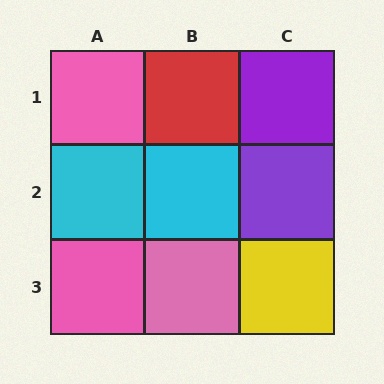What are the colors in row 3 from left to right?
Pink, pink, yellow.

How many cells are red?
1 cell is red.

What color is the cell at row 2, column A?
Cyan.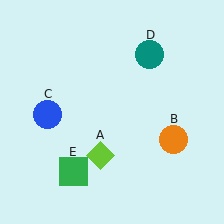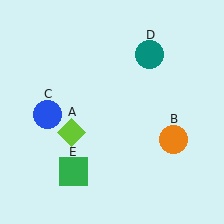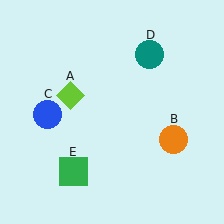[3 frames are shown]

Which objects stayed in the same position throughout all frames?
Orange circle (object B) and blue circle (object C) and teal circle (object D) and green square (object E) remained stationary.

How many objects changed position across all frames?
1 object changed position: lime diamond (object A).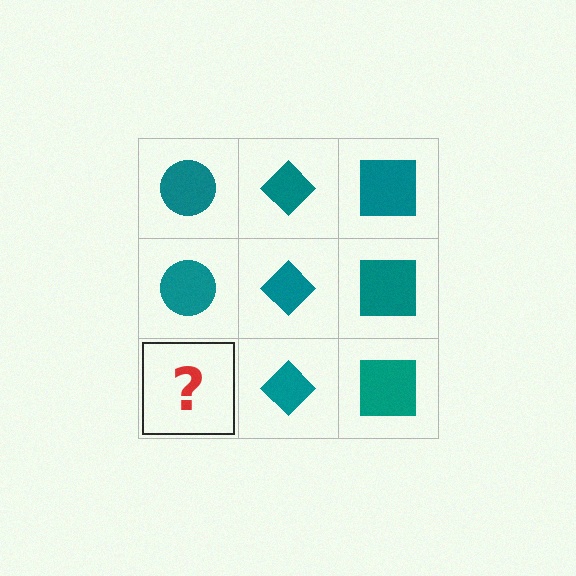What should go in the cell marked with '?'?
The missing cell should contain a teal circle.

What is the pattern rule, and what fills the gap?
The rule is that each column has a consistent shape. The gap should be filled with a teal circle.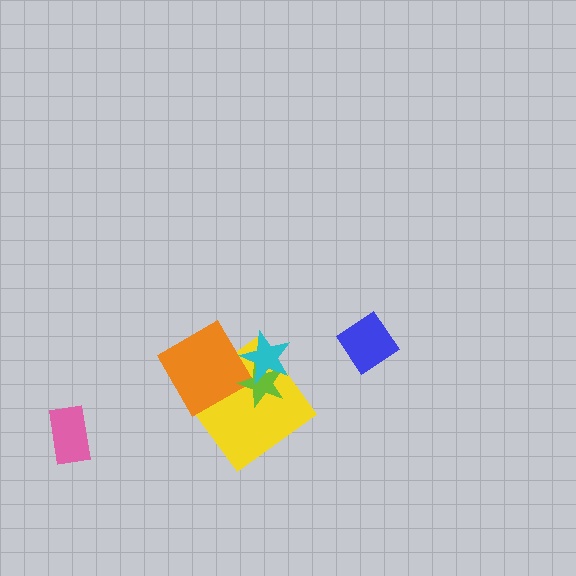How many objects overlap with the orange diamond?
1 object overlaps with the orange diamond.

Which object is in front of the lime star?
The cyan star is in front of the lime star.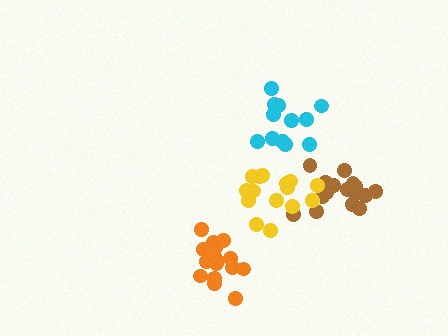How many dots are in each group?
Group 1: 12 dots, Group 2: 17 dots, Group 3: 16 dots, Group 4: 16 dots (61 total).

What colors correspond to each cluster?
The clusters are colored: cyan, brown, yellow, orange.